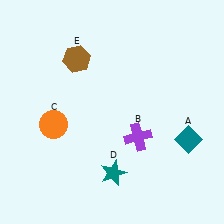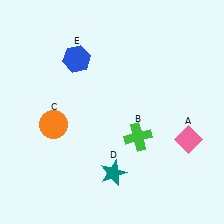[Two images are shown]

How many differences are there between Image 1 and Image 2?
There are 3 differences between the two images.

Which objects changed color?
A changed from teal to pink. B changed from purple to green. E changed from brown to blue.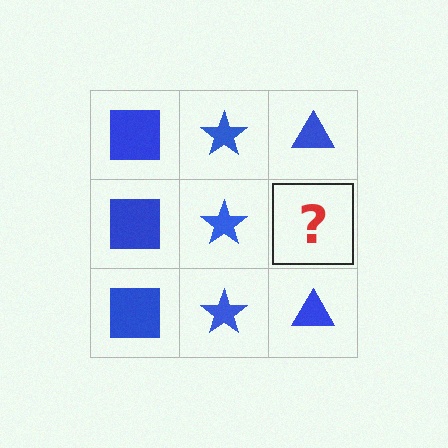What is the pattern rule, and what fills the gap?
The rule is that each column has a consistent shape. The gap should be filled with a blue triangle.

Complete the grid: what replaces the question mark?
The question mark should be replaced with a blue triangle.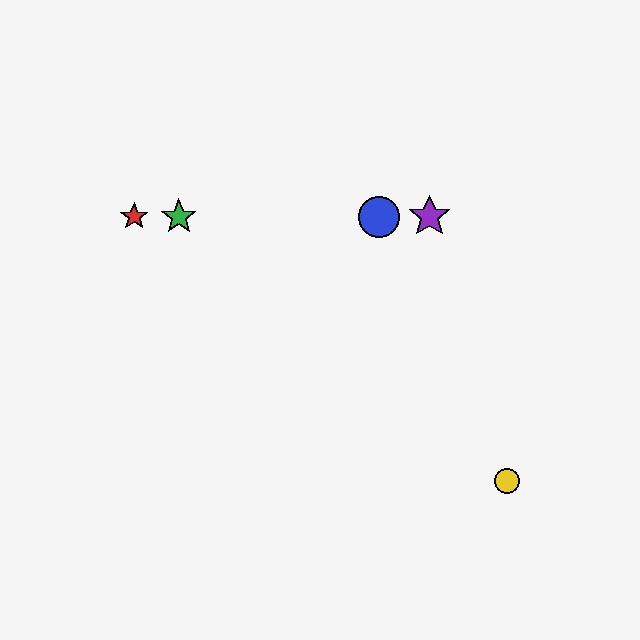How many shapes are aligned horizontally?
4 shapes (the red star, the blue circle, the green star, the purple star) are aligned horizontally.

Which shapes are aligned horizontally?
The red star, the blue circle, the green star, the purple star are aligned horizontally.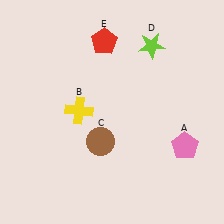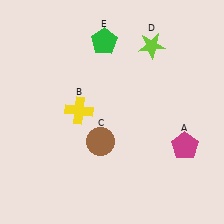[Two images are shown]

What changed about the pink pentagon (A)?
In Image 1, A is pink. In Image 2, it changed to magenta.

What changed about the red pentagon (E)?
In Image 1, E is red. In Image 2, it changed to green.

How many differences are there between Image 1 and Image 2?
There are 2 differences between the two images.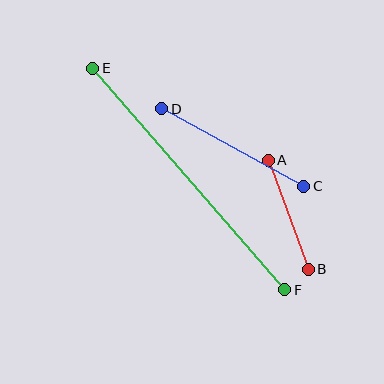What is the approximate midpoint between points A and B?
The midpoint is at approximately (288, 215) pixels.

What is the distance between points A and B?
The distance is approximately 116 pixels.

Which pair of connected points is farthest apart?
Points E and F are farthest apart.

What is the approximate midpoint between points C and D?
The midpoint is at approximately (233, 147) pixels.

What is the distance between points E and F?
The distance is approximately 293 pixels.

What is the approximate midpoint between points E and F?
The midpoint is at approximately (189, 179) pixels.